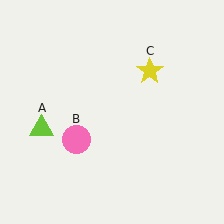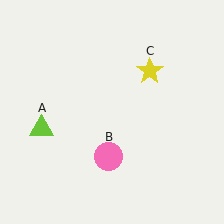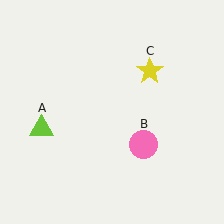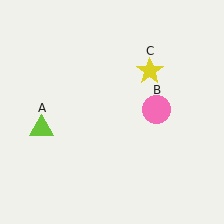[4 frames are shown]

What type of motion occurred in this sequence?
The pink circle (object B) rotated counterclockwise around the center of the scene.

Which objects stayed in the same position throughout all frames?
Lime triangle (object A) and yellow star (object C) remained stationary.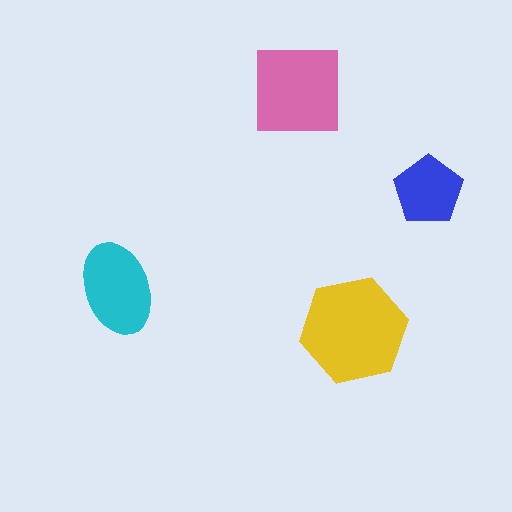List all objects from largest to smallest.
The yellow hexagon, the pink square, the cyan ellipse, the blue pentagon.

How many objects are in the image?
There are 4 objects in the image.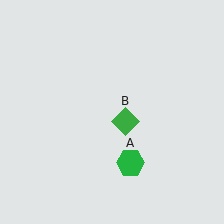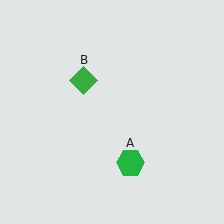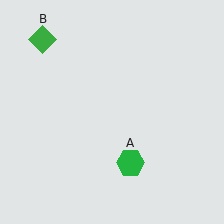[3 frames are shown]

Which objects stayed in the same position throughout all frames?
Green hexagon (object A) remained stationary.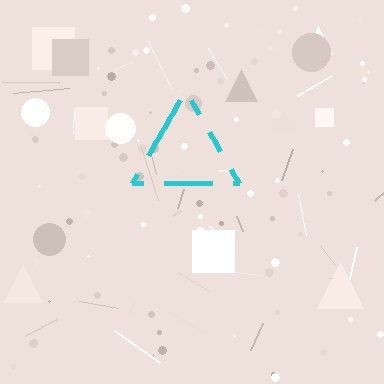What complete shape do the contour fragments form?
The contour fragments form a triangle.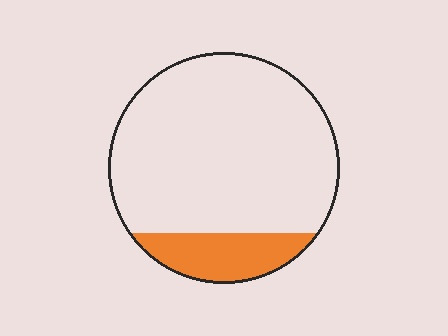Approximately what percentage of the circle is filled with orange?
Approximately 15%.